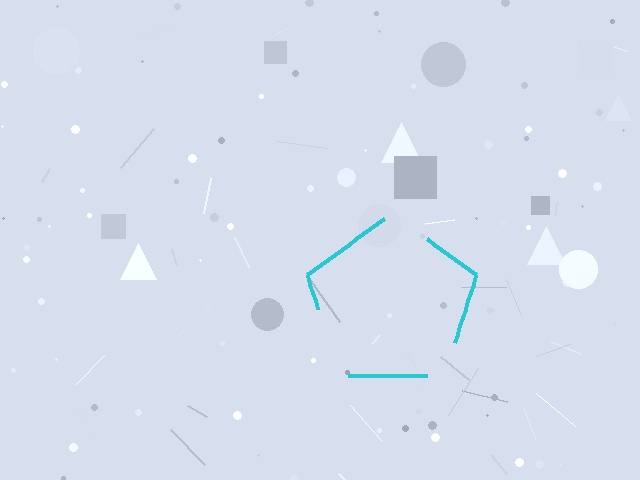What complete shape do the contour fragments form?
The contour fragments form a pentagon.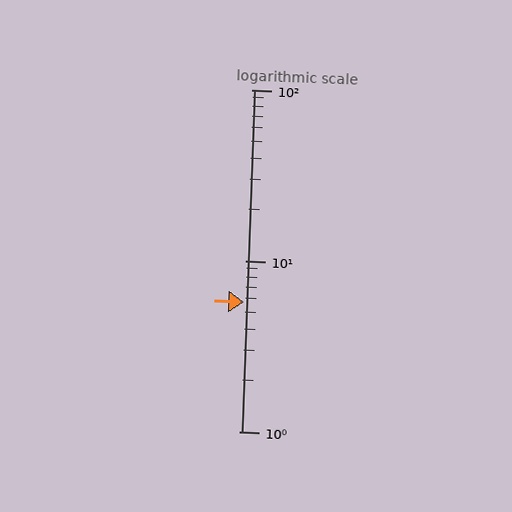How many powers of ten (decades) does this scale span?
The scale spans 2 decades, from 1 to 100.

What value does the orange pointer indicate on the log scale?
The pointer indicates approximately 5.7.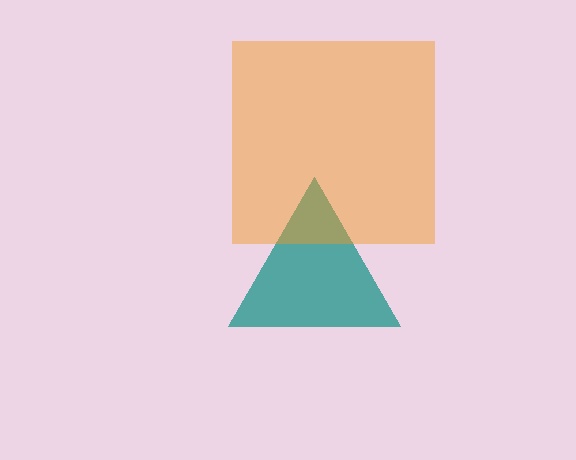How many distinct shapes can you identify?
There are 2 distinct shapes: a teal triangle, an orange square.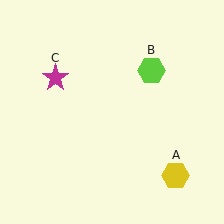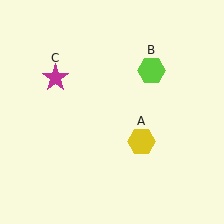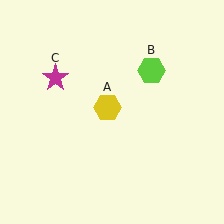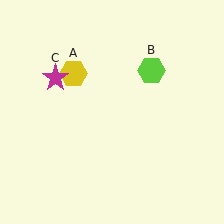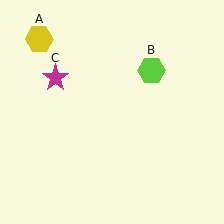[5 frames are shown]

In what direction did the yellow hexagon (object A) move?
The yellow hexagon (object A) moved up and to the left.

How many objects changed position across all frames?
1 object changed position: yellow hexagon (object A).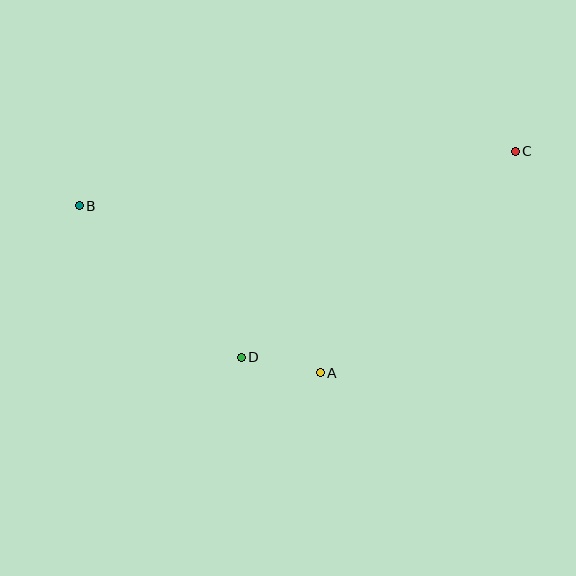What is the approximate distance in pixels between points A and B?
The distance between A and B is approximately 293 pixels.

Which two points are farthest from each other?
Points B and C are farthest from each other.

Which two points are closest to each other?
Points A and D are closest to each other.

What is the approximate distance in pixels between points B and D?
The distance between B and D is approximately 222 pixels.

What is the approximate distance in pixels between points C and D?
The distance between C and D is approximately 343 pixels.